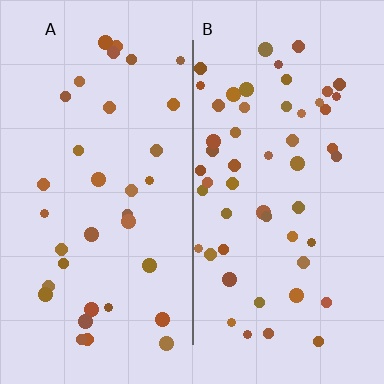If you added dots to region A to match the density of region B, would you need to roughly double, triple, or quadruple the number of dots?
Approximately double.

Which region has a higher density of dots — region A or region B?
B (the right).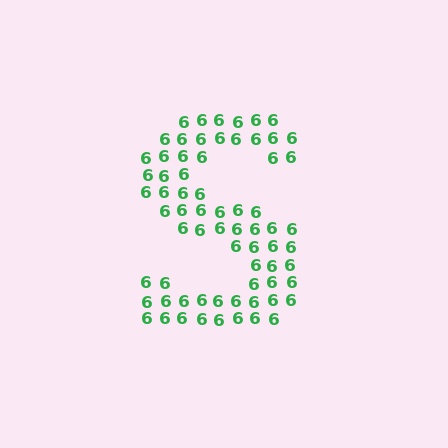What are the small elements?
The small elements are digit 6's.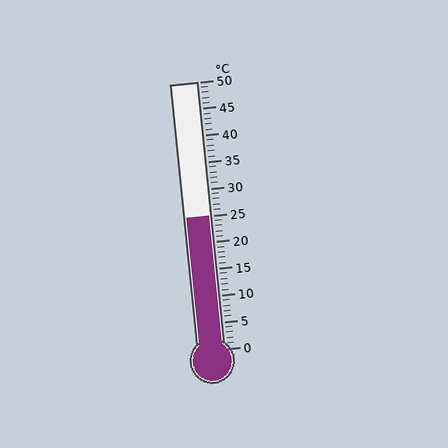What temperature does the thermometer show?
The thermometer shows approximately 25°C.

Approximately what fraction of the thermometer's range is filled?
The thermometer is filled to approximately 50% of its range.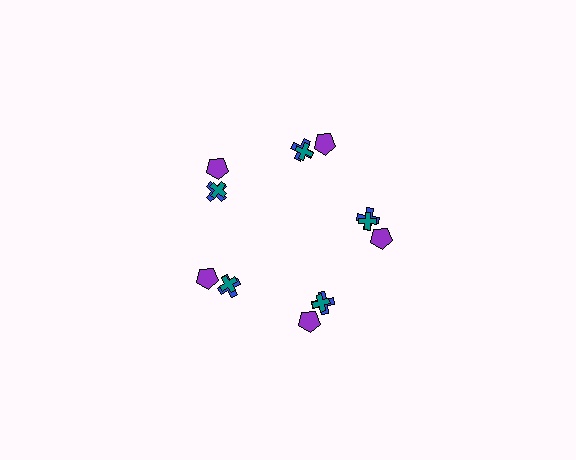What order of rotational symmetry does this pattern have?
This pattern has 5-fold rotational symmetry.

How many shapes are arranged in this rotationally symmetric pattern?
There are 15 shapes, arranged in 5 groups of 3.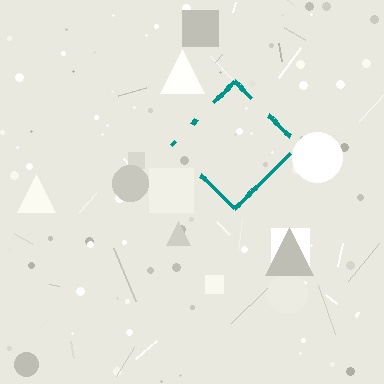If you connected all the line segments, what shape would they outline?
They would outline a diamond.